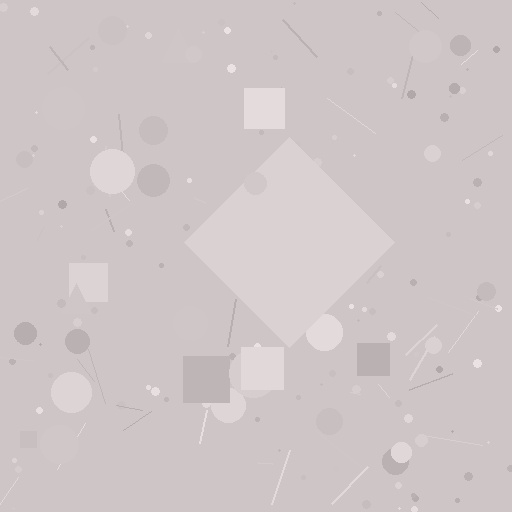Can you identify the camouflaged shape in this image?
The camouflaged shape is a diamond.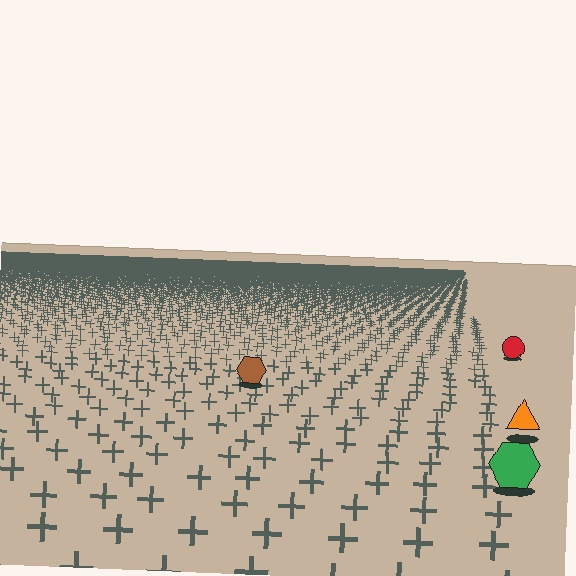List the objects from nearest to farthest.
From nearest to farthest: the green hexagon, the orange triangle, the brown hexagon, the red circle.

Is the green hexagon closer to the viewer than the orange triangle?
Yes. The green hexagon is closer — you can tell from the texture gradient: the ground texture is coarser near it.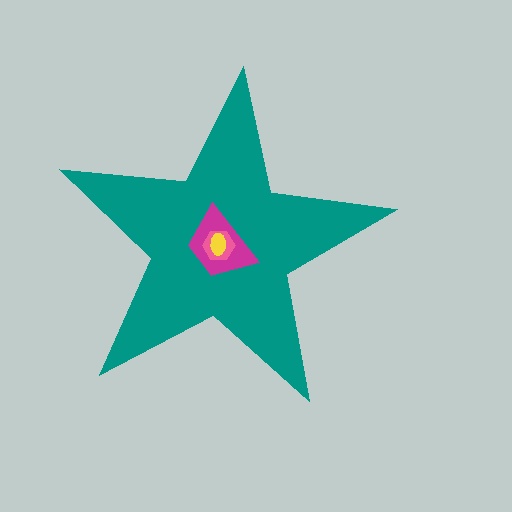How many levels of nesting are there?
4.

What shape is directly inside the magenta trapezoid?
The pink hexagon.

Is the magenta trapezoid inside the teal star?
Yes.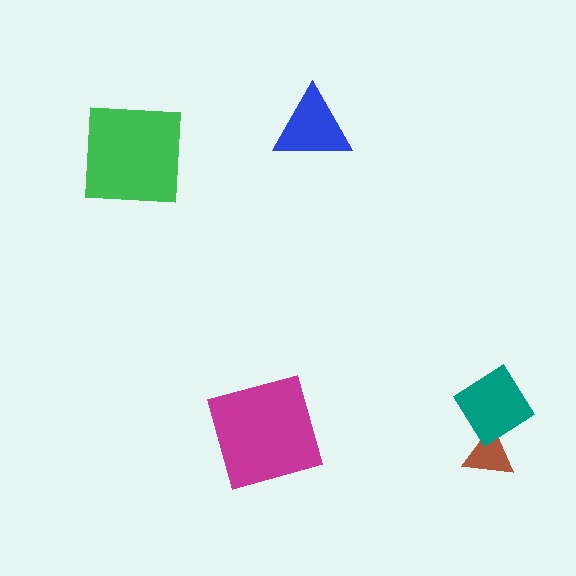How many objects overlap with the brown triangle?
1 object overlaps with the brown triangle.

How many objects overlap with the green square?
0 objects overlap with the green square.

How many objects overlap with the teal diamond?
1 object overlaps with the teal diamond.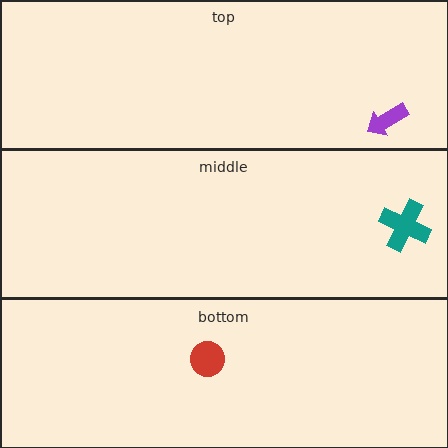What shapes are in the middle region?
The teal cross.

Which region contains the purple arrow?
The top region.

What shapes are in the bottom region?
The red circle.